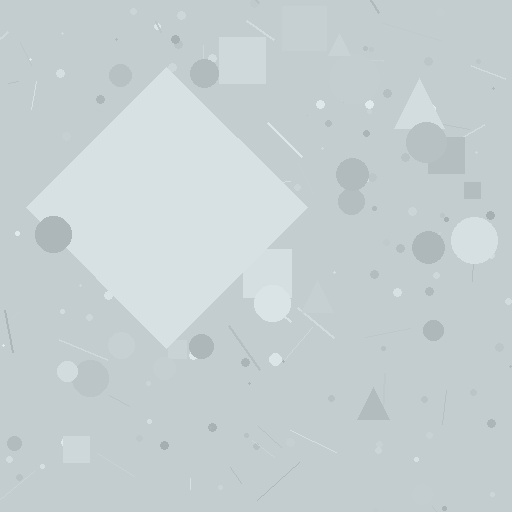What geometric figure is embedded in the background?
A diamond is embedded in the background.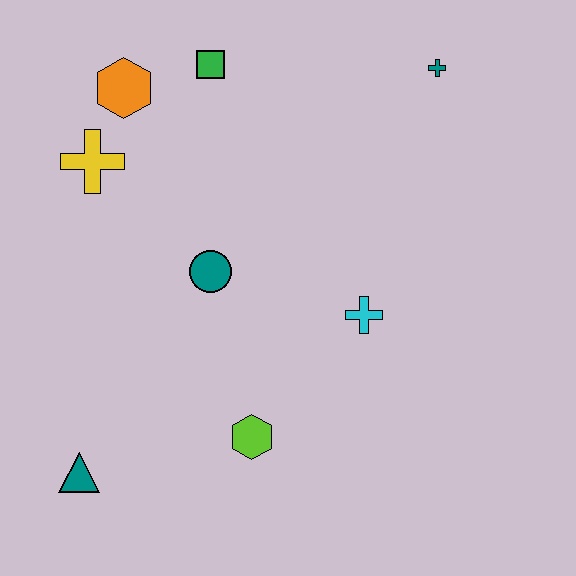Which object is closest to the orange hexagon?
The yellow cross is closest to the orange hexagon.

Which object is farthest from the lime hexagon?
The teal cross is farthest from the lime hexagon.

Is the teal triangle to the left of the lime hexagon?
Yes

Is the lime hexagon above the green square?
No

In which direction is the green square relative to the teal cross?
The green square is to the left of the teal cross.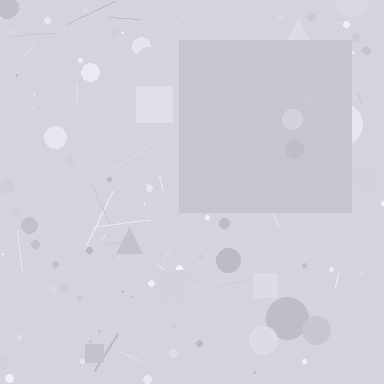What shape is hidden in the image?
A square is hidden in the image.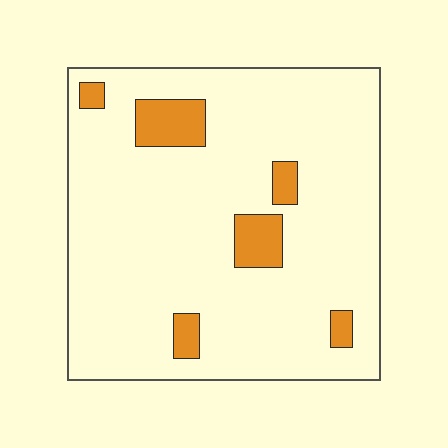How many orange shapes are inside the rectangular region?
6.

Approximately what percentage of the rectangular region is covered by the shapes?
Approximately 10%.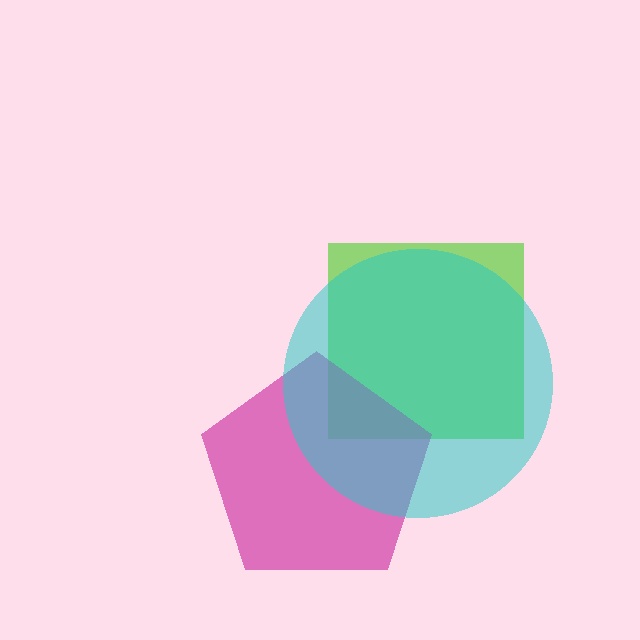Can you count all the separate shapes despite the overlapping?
Yes, there are 3 separate shapes.